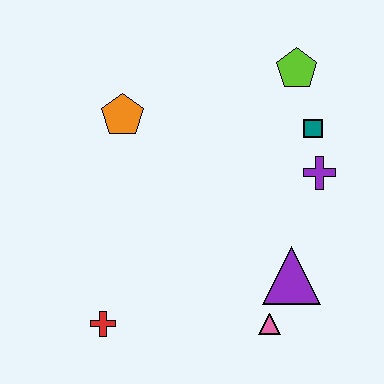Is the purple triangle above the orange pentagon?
No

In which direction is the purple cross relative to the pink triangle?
The purple cross is above the pink triangle.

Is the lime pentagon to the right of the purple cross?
No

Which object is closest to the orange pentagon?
The lime pentagon is closest to the orange pentagon.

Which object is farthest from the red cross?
The lime pentagon is farthest from the red cross.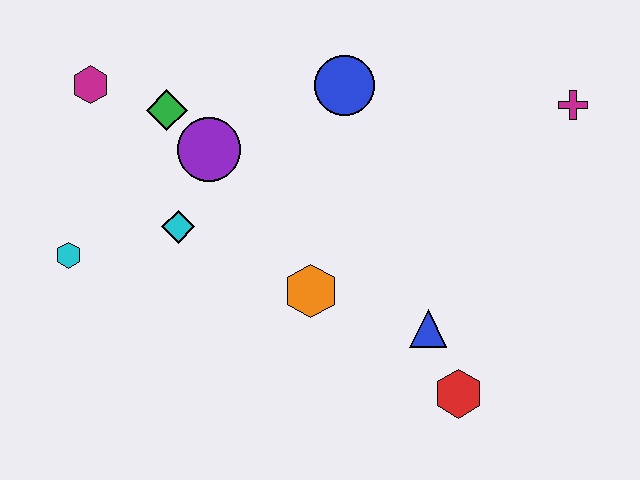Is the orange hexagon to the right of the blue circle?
No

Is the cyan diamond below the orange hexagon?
No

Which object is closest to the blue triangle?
The red hexagon is closest to the blue triangle.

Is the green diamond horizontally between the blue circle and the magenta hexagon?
Yes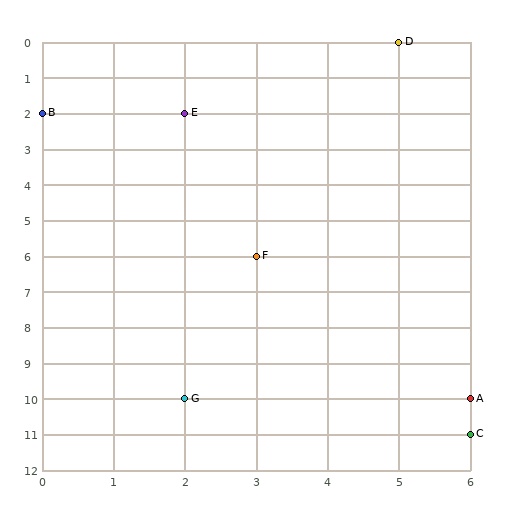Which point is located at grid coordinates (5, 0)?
Point D is at (5, 0).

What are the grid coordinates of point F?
Point F is at grid coordinates (3, 6).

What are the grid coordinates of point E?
Point E is at grid coordinates (2, 2).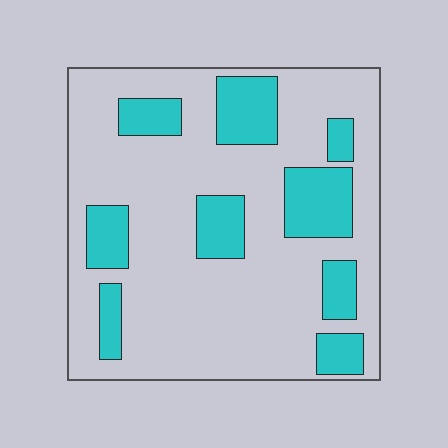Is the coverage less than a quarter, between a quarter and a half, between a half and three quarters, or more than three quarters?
Less than a quarter.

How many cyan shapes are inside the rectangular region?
9.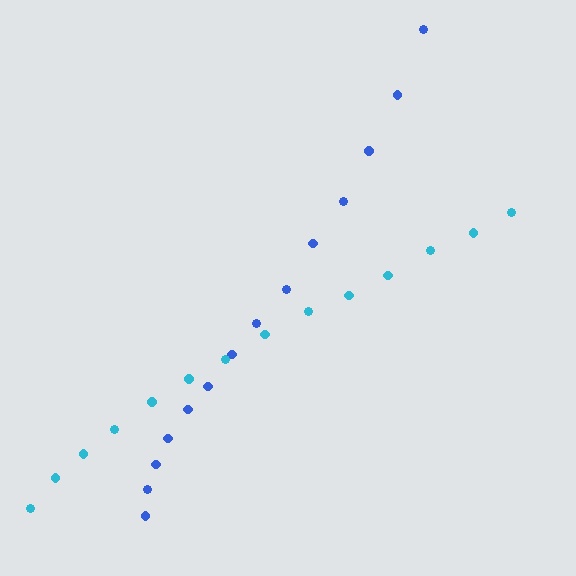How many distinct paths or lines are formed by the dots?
There are 2 distinct paths.